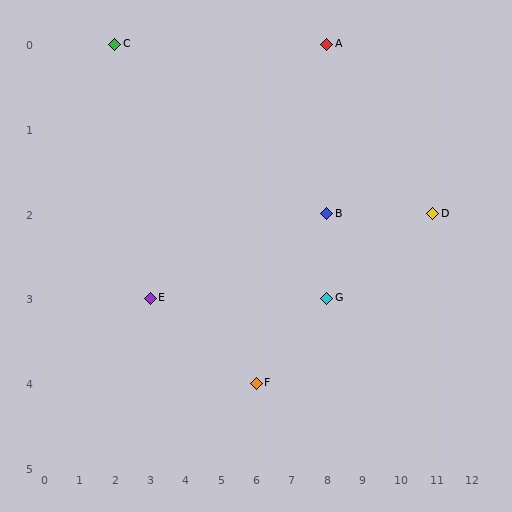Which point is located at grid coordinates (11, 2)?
Point D is at (11, 2).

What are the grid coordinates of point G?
Point G is at grid coordinates (8, 3).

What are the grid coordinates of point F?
Point F is at grid coordinates (6, 4).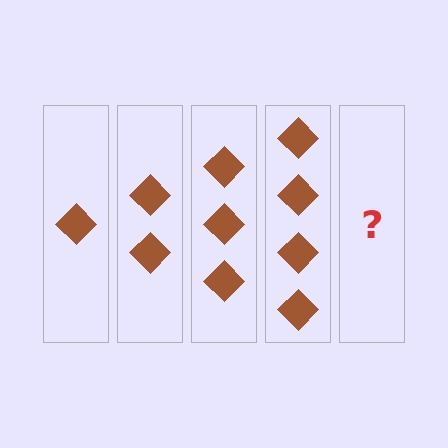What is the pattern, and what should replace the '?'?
The pattern is that each step adds one more diamond. The '?' should be 5 diamonds.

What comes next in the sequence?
The next element should be 5 diamonds.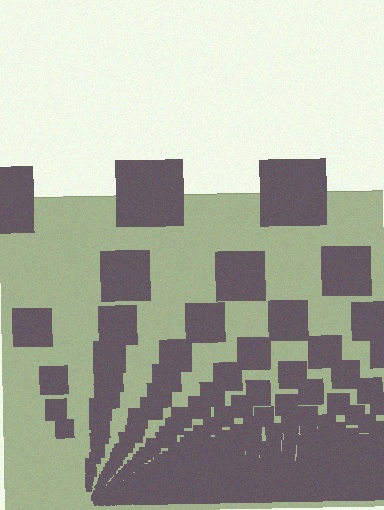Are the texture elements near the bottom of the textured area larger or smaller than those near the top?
Smaller. The gradient is inverted — elements near the bottom are smaller and denser.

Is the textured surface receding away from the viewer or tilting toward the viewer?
The surface appears to tilt toward the viewer. Texture elements get larger and sparser toward the top.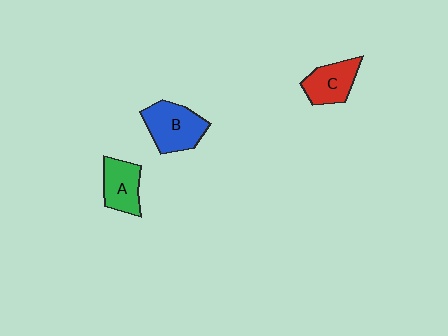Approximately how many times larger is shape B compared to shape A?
Approximately 1.3 times.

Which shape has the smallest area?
Shape A (green).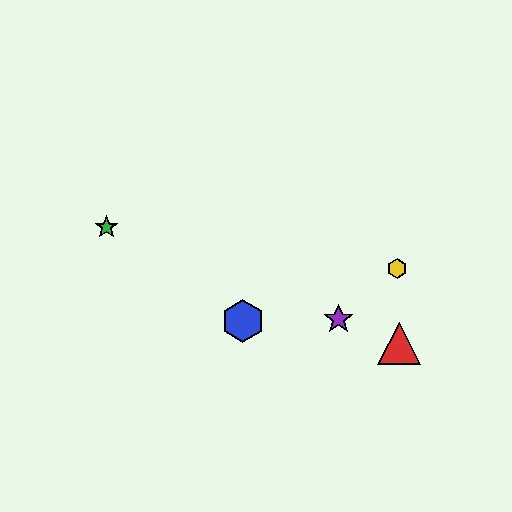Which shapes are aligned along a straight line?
The red triangle, the green star, the purple star are aligned along a straight line.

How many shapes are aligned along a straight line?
3 shapes (the red triangle, the green star, the purple star) are aligned along a straight line.